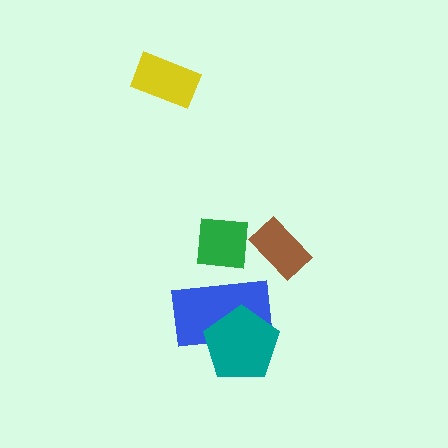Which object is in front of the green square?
The blue rectangle is in front of the green square.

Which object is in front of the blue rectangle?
The teal pentagon is in front of the blue rectangle.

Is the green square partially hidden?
Yes, it is partially covered by another shape.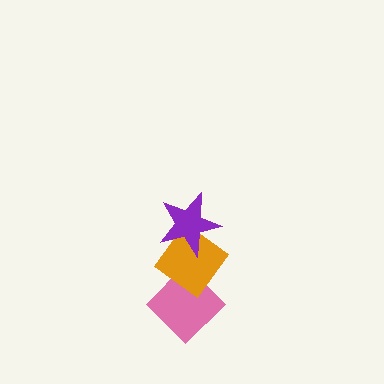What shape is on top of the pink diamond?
The orange diamond is on top of the pink diamond.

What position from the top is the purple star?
The purple star is 1st from the top.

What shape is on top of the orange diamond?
The purple star is on top of the orange diamond.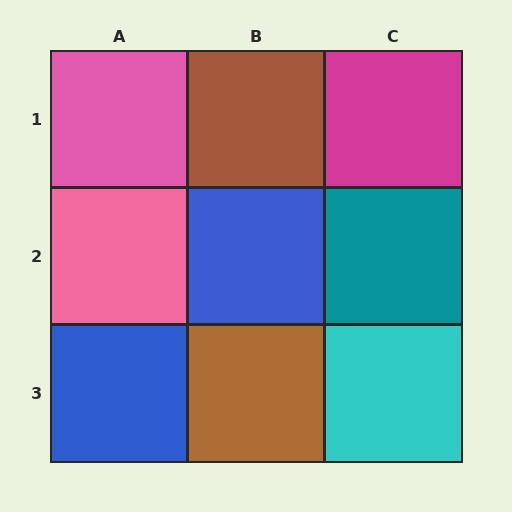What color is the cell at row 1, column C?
Magenta.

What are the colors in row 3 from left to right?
Blue, brown, cyan.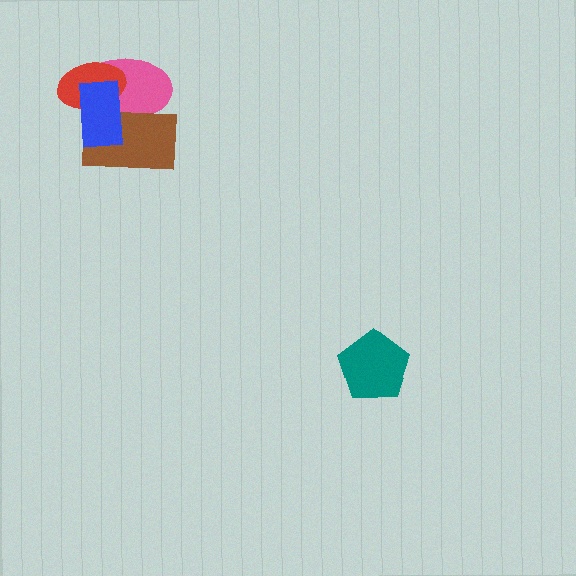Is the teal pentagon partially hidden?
No, no other shape covers it.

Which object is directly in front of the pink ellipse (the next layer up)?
The brown rectangle is directly in front of the pink ellipse.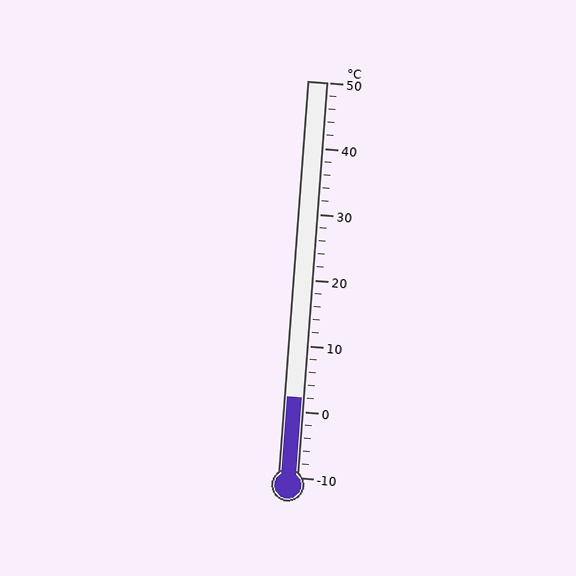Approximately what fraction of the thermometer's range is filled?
The thermometer is filled to approximately 20% of its range.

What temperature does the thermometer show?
The thermometer shows approximately 2°C.